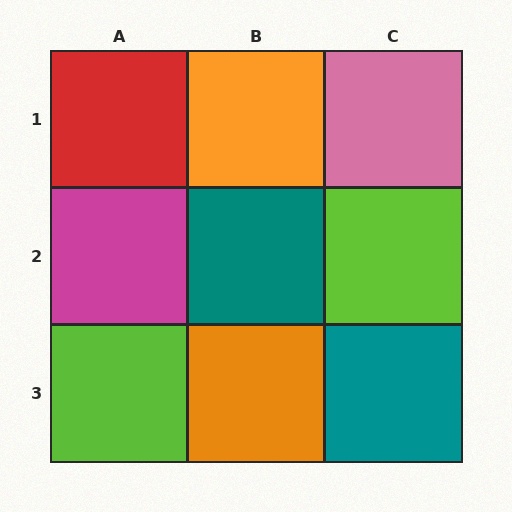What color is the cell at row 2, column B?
Teal.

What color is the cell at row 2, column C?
Lime.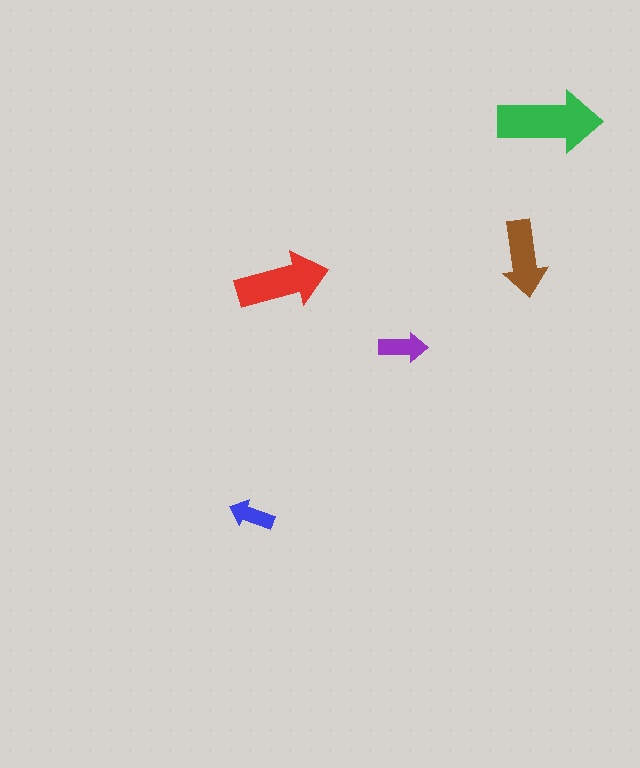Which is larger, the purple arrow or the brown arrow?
The brown one.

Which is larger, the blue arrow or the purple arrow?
The purple one.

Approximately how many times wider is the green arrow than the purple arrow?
About 2 times wider.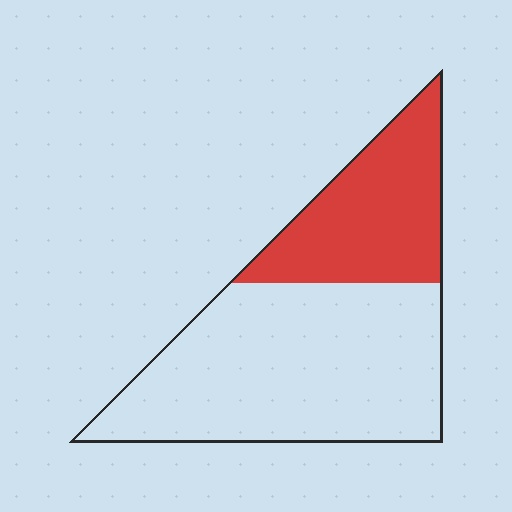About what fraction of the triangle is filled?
About one third (1/3).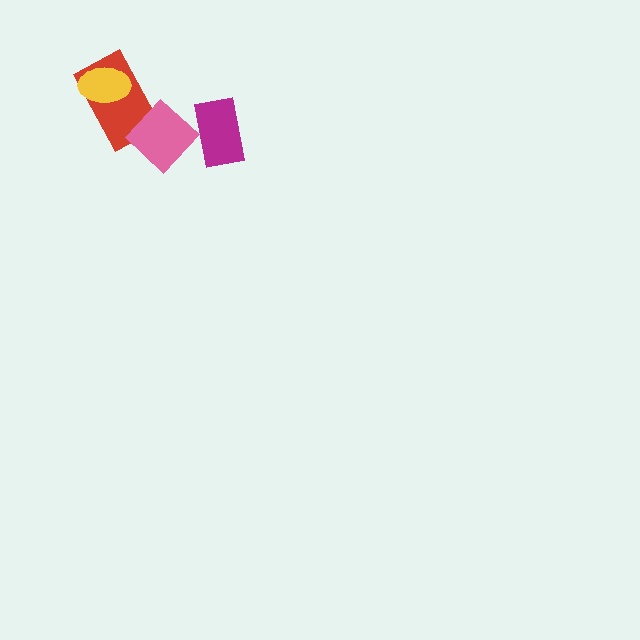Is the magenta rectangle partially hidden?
No, no other shape covers it.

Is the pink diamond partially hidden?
Yes, it is partially covered by another shape.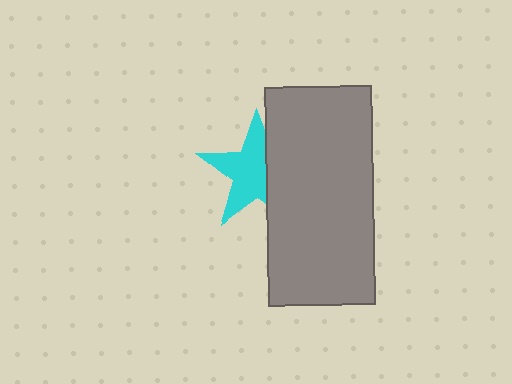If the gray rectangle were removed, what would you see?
You would see the complete cyan star.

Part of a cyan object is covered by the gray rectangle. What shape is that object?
It is a star.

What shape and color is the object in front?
The object in front is a gray rectangle.